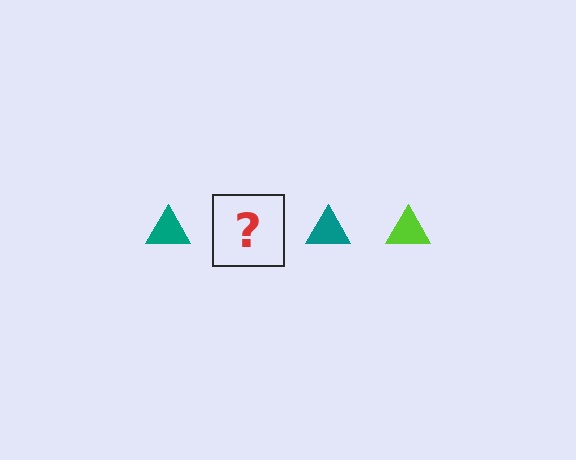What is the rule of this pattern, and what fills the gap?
The rule is that the pattern cycles through teal, lime triangles. The gap should be filled with a lime triangle.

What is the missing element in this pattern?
The missing element is a lime triangle.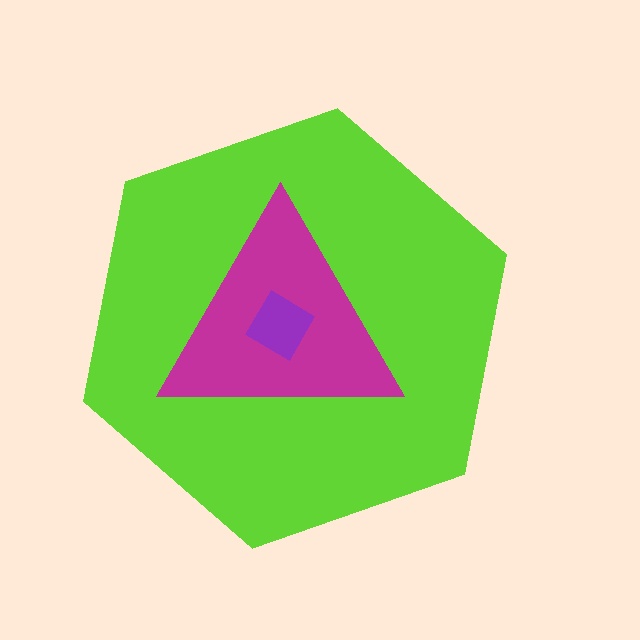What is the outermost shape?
The lime hexagon.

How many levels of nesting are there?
3.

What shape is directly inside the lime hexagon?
The magenta triangle.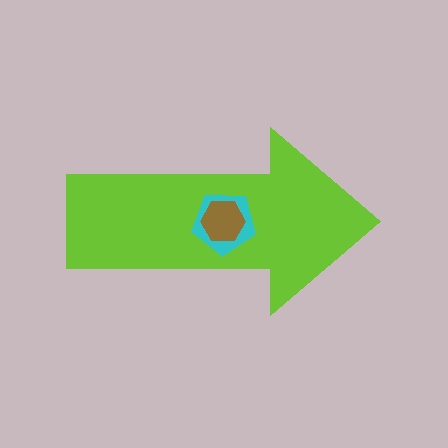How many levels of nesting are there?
3.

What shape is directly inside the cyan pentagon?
The brown hexagon.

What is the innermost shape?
The brown hexagon.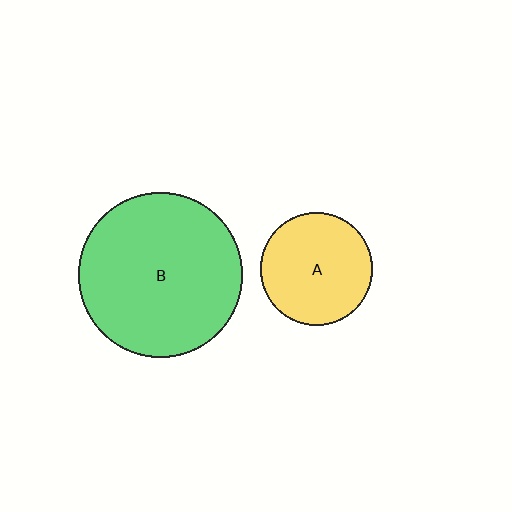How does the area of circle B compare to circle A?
Approximately 2.1 times.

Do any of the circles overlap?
No, none of the circles overlap.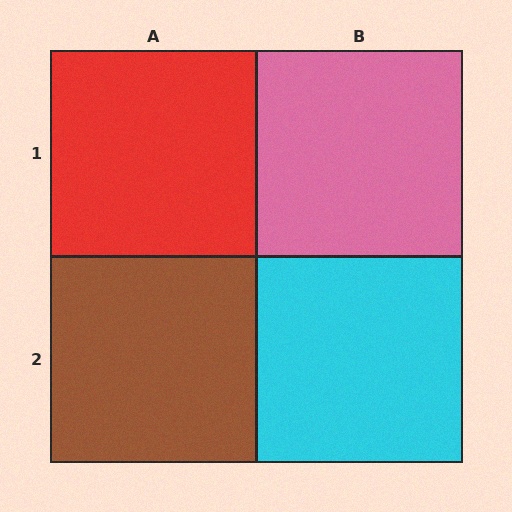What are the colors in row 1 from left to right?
Red, pink.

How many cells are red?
1 cell is red.